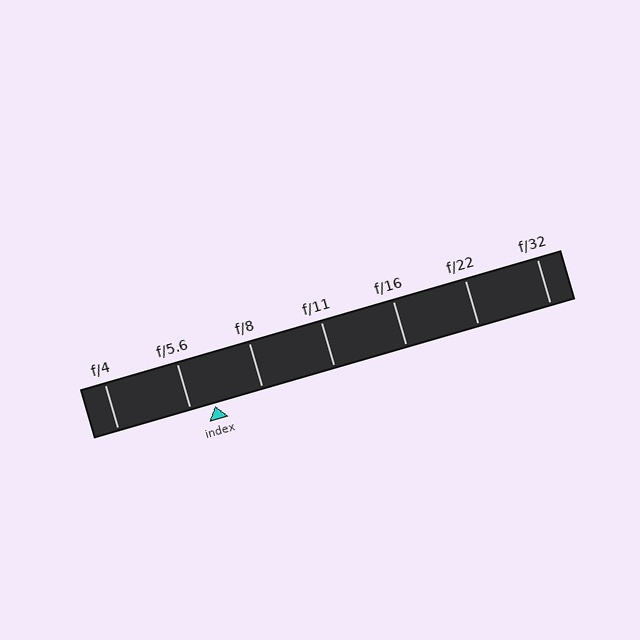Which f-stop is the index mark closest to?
The index mark is closest to f/5.6.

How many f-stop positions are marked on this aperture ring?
There are 7 f-stop positions marked.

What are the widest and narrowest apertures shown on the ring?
The widest aperture shown is f/4 and the narrowest is f/32.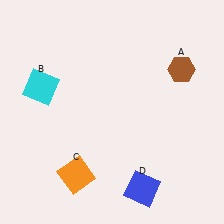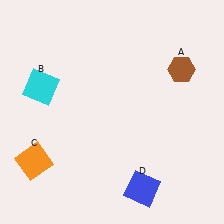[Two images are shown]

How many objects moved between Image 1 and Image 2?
1 object moved between the two images.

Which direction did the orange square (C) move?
The orange square (C) moved left.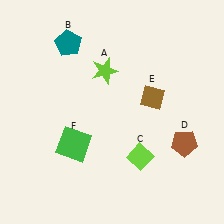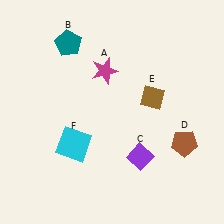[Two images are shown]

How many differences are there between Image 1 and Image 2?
There are 3 differences between the two images.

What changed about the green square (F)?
In Image 1, F is green. In Image 2, it changed to cyan.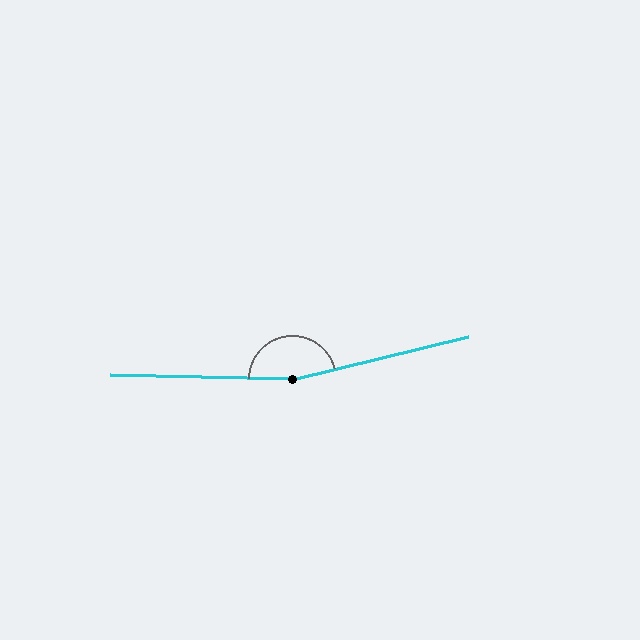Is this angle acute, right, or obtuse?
It is obtuse.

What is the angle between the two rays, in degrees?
Approximately 165 degrees.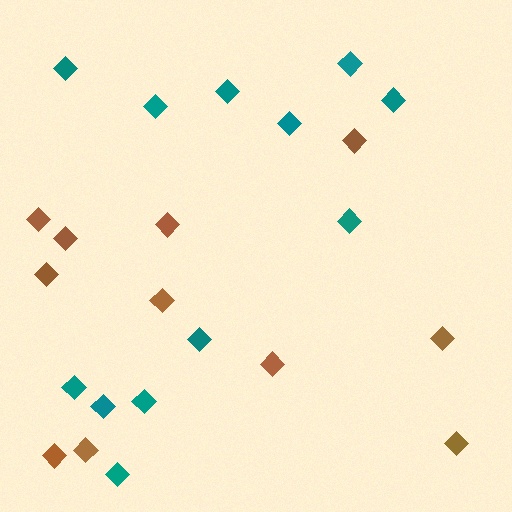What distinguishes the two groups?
There are 2 groups: one group of teal diamonds (12) and one group of brown diamonds (11).